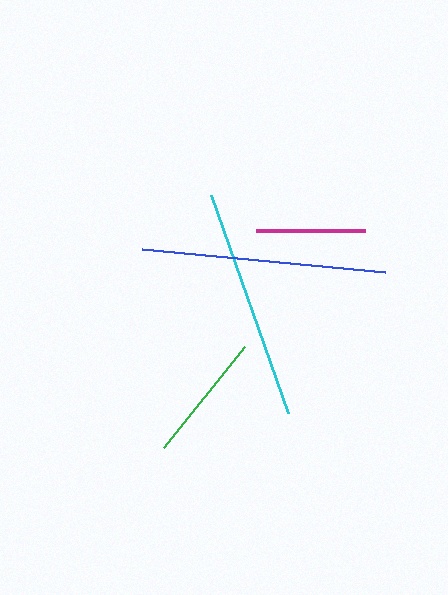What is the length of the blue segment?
The blue segment is approximately 244 pixels long.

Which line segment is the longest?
The blue line is the longest at approximately 244 pixels.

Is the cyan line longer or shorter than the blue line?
The blue line is longer than the cyan line.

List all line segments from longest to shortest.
From longest to shortest: blue, cyan, green, magenta.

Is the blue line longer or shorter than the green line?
The blue line is longer than the green line.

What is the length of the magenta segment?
The magenta segment is approximately 109 pixels long.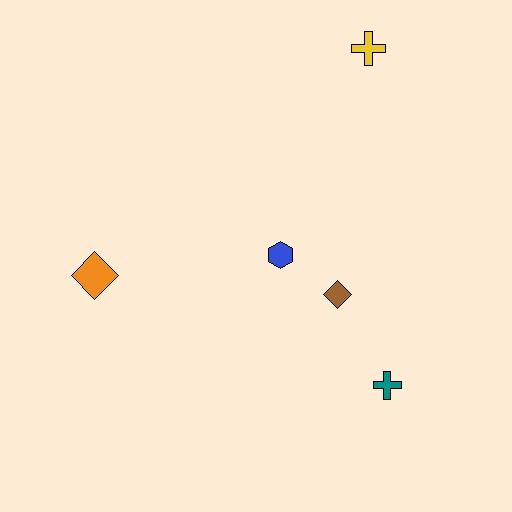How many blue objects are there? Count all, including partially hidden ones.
There is 1 blue object.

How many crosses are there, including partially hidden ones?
There are 2 crosses.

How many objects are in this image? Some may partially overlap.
There are 5 objects.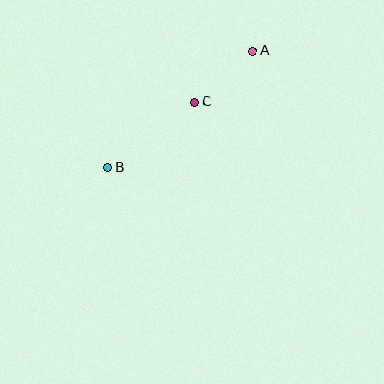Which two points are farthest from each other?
Points A and B are farthest from each other.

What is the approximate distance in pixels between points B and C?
The distance between B and C is approximately 108 pixels.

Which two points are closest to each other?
Points A and C are closest to each other.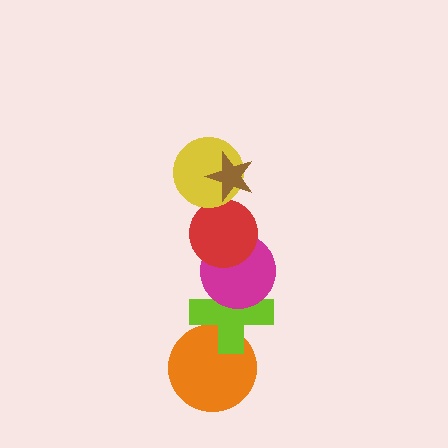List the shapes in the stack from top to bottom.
From top to bottom: the brown star, the yellow circle, the red circle, the magenta circle, the lime cross, the orange circle.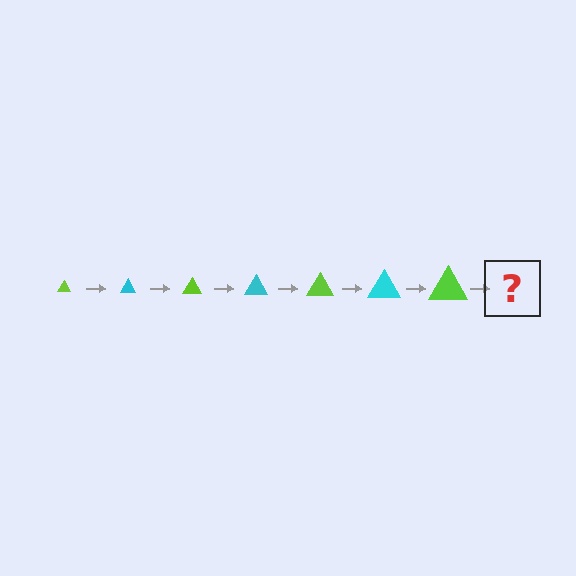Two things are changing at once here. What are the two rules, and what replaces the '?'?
The two rules are that the triangle grows larger each step and the color cycles through lime and cyan. The '?' should be a cyan triangle, larger than the previous one.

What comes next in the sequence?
The next element should be a cyan triangle, larger than the previous one.